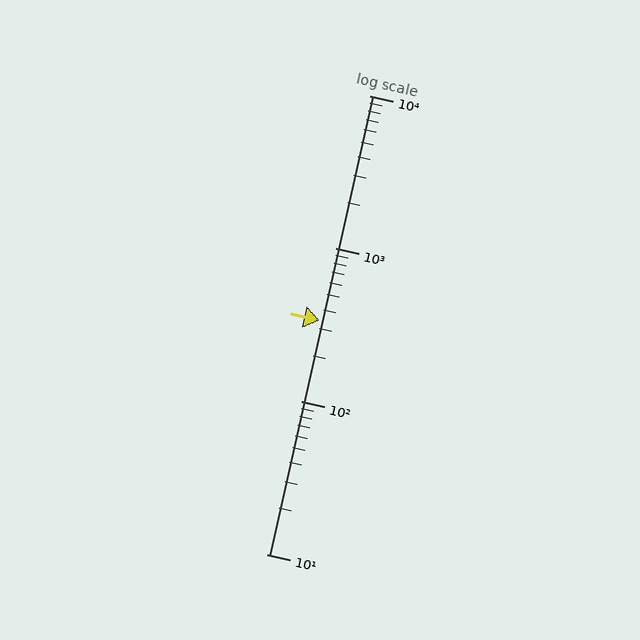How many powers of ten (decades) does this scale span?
The scale spans 3 decades, from 10 to 10000.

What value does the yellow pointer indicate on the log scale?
The pointer indicates approximately 340.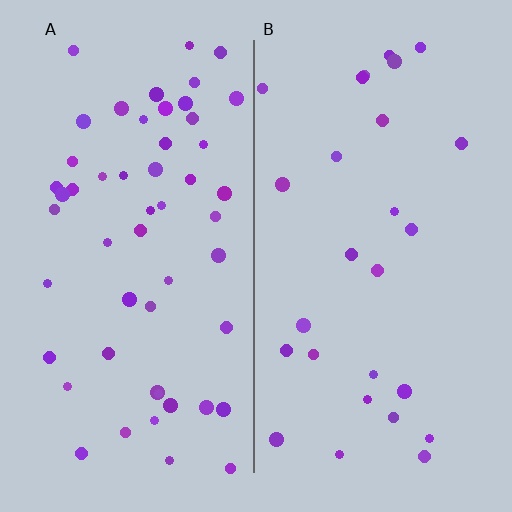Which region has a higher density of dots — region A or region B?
A (the left).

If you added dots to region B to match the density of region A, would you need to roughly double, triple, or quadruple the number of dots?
Approximately double.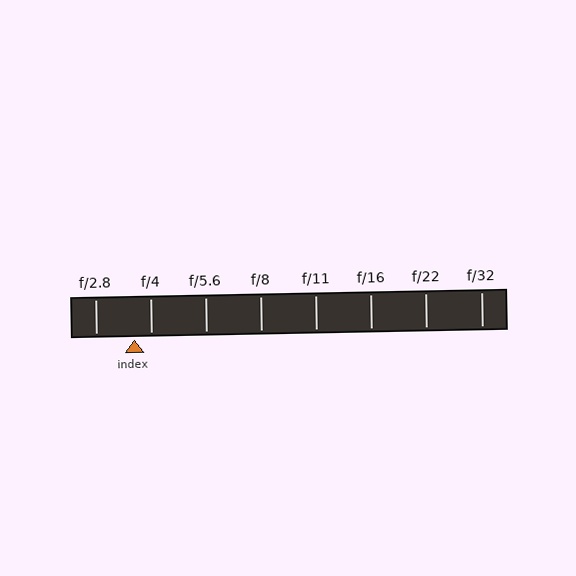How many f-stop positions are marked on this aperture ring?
There are 8 f-stop positions marked.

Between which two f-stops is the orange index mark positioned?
The index mark is between f/2.8 and f/4.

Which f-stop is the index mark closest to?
The index mark is closest to f/4.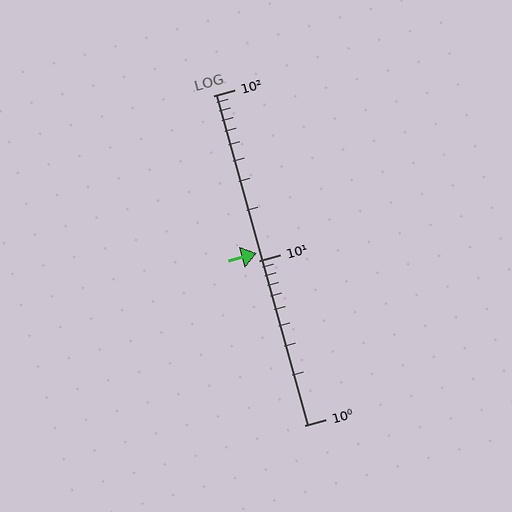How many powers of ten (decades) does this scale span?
The scale spans 2 decades, from 1 to 100.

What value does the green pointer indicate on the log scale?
The pointer indicates approximately 11.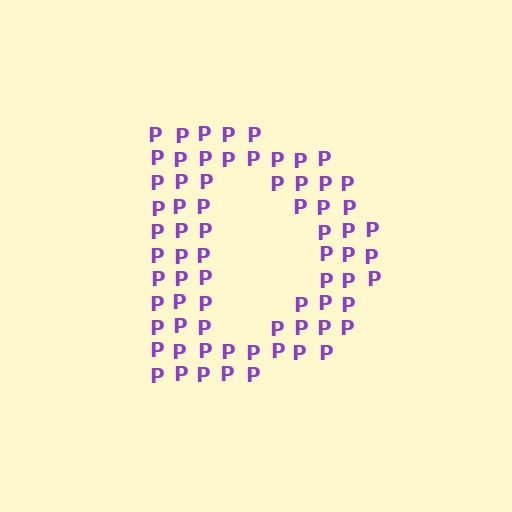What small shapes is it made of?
It is made of small letter P's.